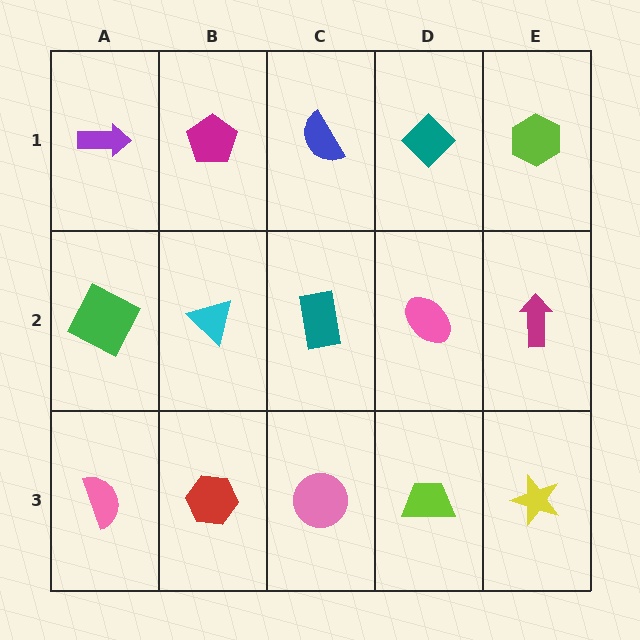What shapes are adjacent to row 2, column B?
A magenta pentagon (row 1, column B), a red hexagon (row 3, column B), a green square (row 2, column A), a teal rectangle (row 2, column C).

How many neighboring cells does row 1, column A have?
2.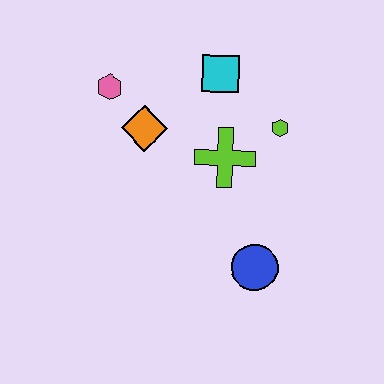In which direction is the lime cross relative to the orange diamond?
The lime cross is to the right of the orange diamond.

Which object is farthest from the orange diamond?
The blue circle is farthest from the orange diamond.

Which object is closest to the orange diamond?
The pink hexagon is closest to the orange diamond.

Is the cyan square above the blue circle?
Yes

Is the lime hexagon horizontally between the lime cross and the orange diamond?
No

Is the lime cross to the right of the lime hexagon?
No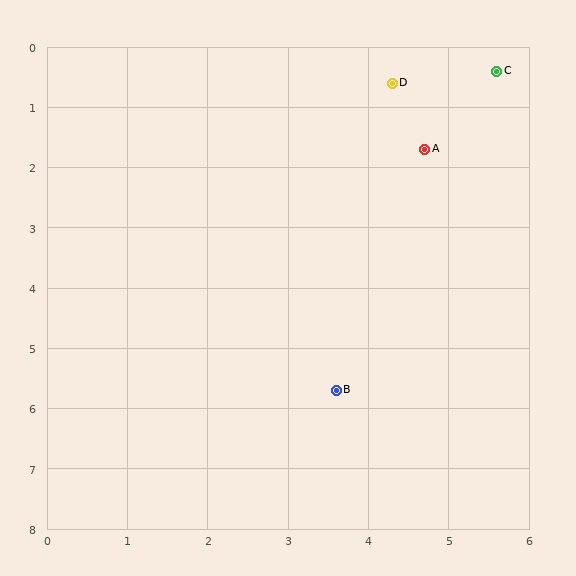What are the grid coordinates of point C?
Point C is at approximately (5.6, 0.4).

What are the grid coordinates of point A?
Point A is at approximately (4.7, 1.7).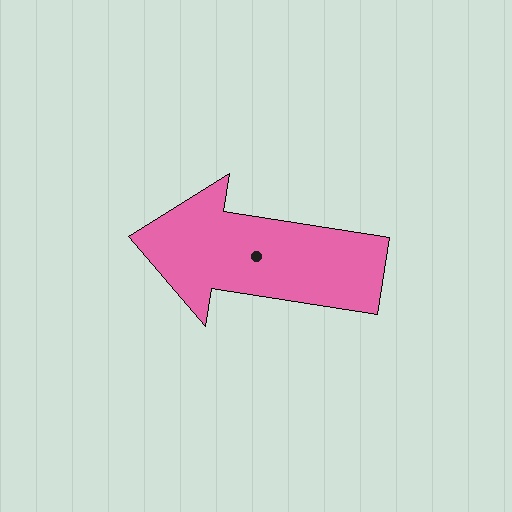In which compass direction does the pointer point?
West.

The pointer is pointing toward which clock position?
Roughly 9 o'clock.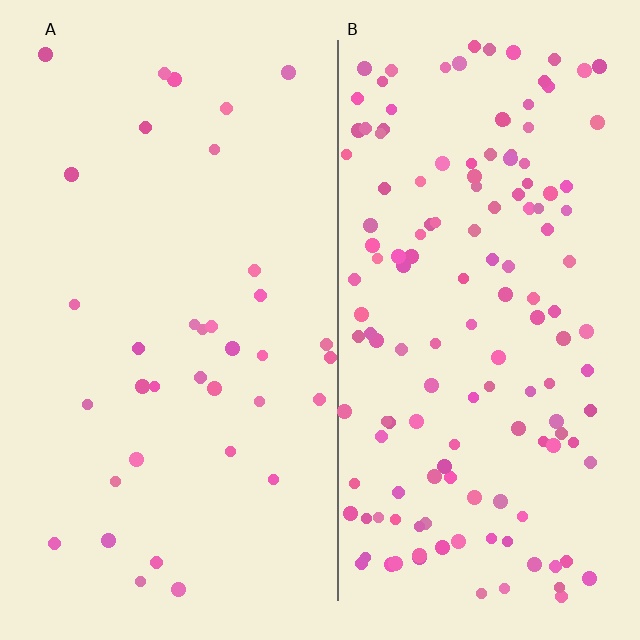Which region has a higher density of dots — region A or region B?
B (the right).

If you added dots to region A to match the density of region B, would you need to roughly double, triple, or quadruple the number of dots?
Approximately quadruple.